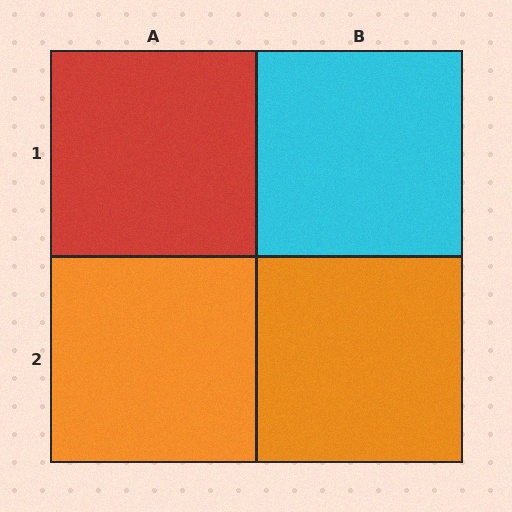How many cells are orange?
2 cells are orange.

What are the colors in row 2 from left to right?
Orange, orange.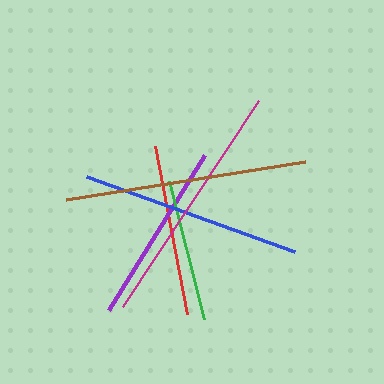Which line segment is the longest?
The magenta line is the longest at approximately 247 pixels.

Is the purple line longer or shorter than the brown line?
The brown line is longer than the purple line.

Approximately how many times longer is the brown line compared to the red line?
The brown line is approximately 1.4 times the length of the red line.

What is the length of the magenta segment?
The magenta segment is approximately 247 pixels long.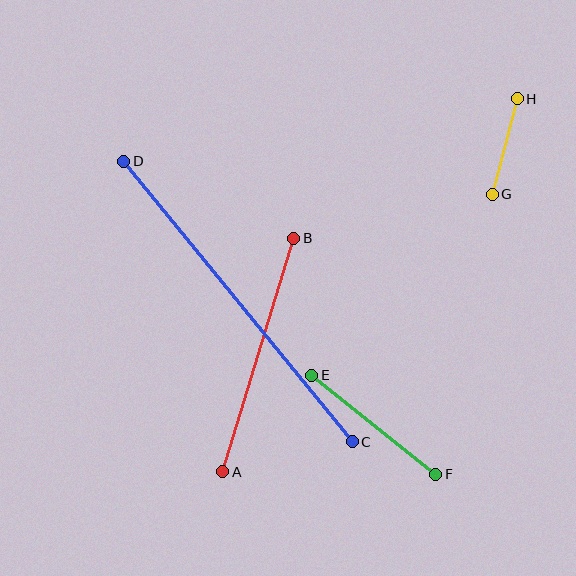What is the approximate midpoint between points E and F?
The midpoint is at approximately (374, 425) pixels.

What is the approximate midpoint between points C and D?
The midpoint is at approximately (238, 302) pixels.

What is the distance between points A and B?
The distance is approximately 244 pixels.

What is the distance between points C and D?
The distance is approximately 362 pixels.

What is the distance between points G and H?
The distance is approximately 99 pixels.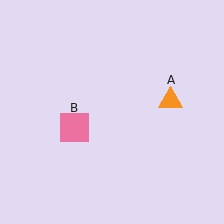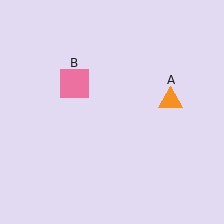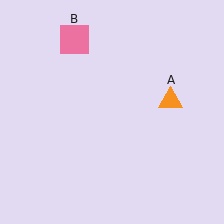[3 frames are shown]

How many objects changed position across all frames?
1 object changed position: pink square (object B).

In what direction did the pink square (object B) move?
The pink square (object B) moved up.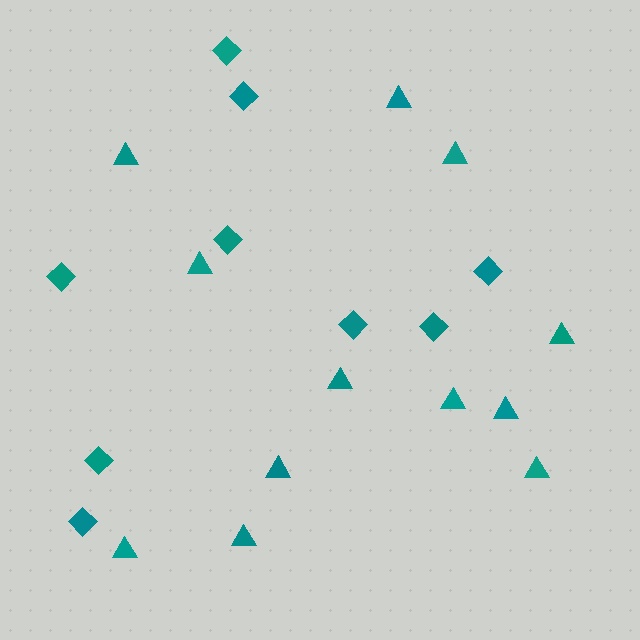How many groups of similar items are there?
There are 2 groups: one group of triangles (12) and one group of diamonds (9).